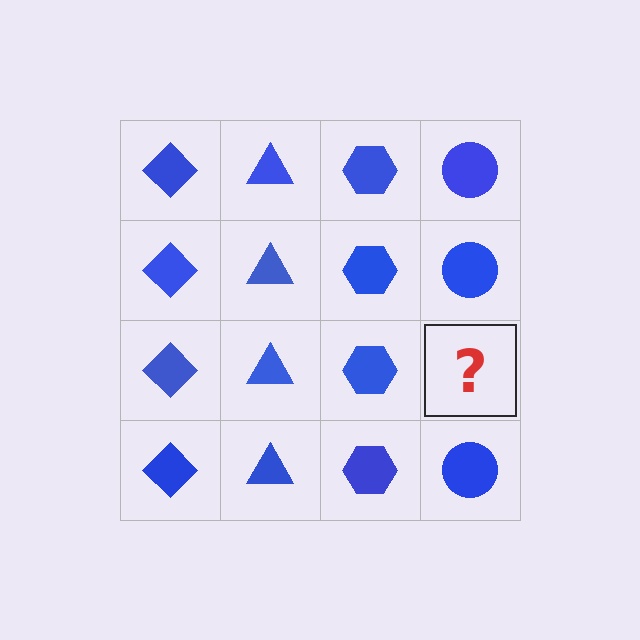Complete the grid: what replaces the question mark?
The question mark should be replaced with a blue circle.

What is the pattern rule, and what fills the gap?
The rule is that each column has a consistent shape. The gap should be filled with a blue circle.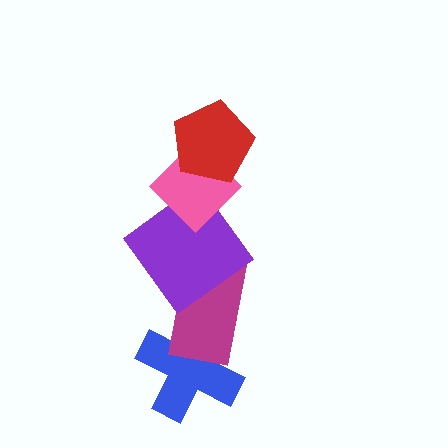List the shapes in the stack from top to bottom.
From top to bottom: the red pentagon, the pink diamond, the purple diamond, the magenta rectangle, the blue cross.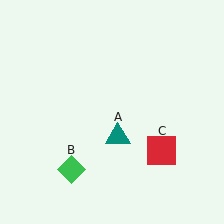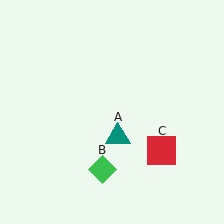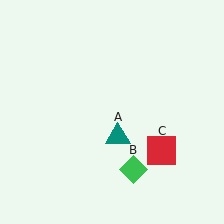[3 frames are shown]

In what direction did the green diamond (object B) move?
The green diamond (object B) moved right.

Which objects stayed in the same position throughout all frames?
Teal triangle (object A) and red square (object C) remained stationary.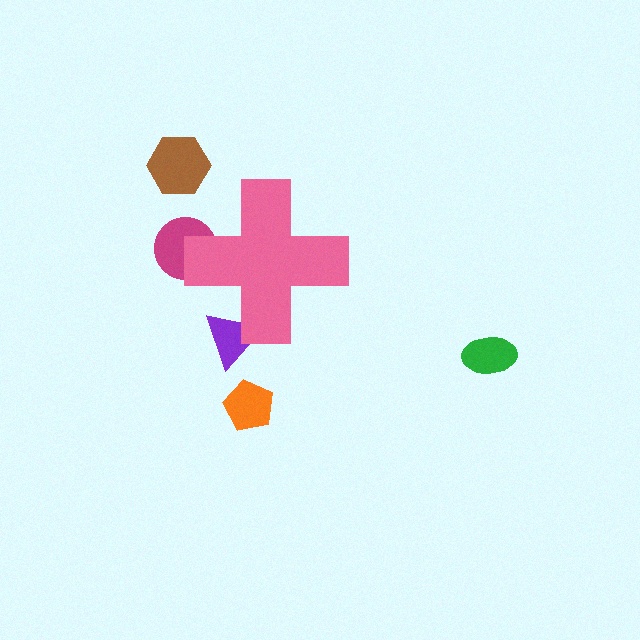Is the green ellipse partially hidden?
No, the green ellipse is fully visible.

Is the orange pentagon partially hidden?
No, the orange pentagon is fully visible.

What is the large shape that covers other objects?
A pink cross.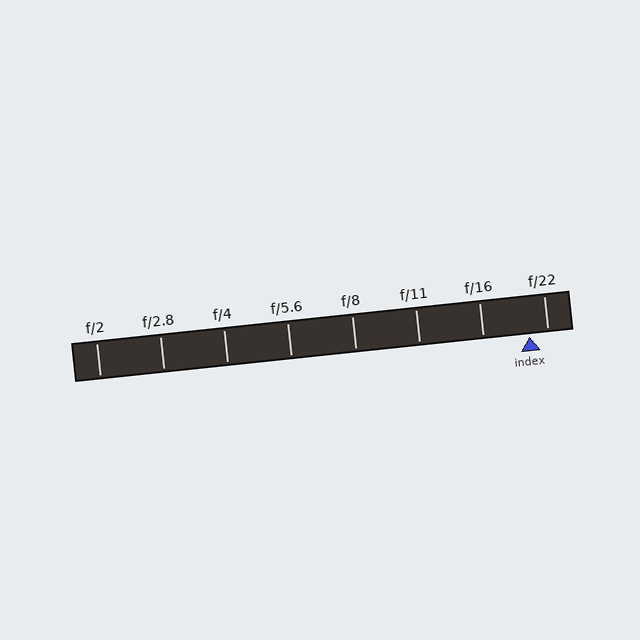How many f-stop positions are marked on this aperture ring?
There are 8 f-stop positions marked.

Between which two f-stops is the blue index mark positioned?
The index mark is between f/16 and f/22.